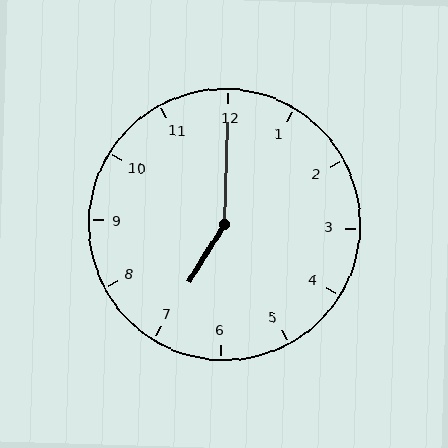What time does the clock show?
7:00.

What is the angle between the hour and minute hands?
Approximately 150 degrees.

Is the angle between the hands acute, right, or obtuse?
It is obtuse.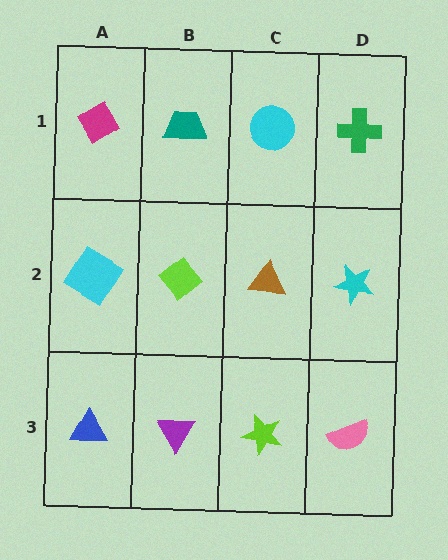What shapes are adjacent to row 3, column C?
A brown triangle (row 2, column C), a purple triangle (row 3, column B), a pink semicircle (row 3, column D).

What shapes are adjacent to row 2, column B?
A teal trapezoid (row 1, column B), a purple triangle (row 3, column B), a cyan diamond (row 2, column A), a brown triangle (row 2, column C).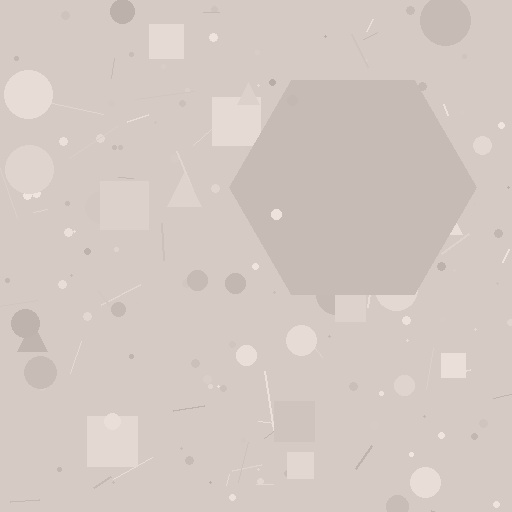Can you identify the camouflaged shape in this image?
The camouflaged shape is a hexagon.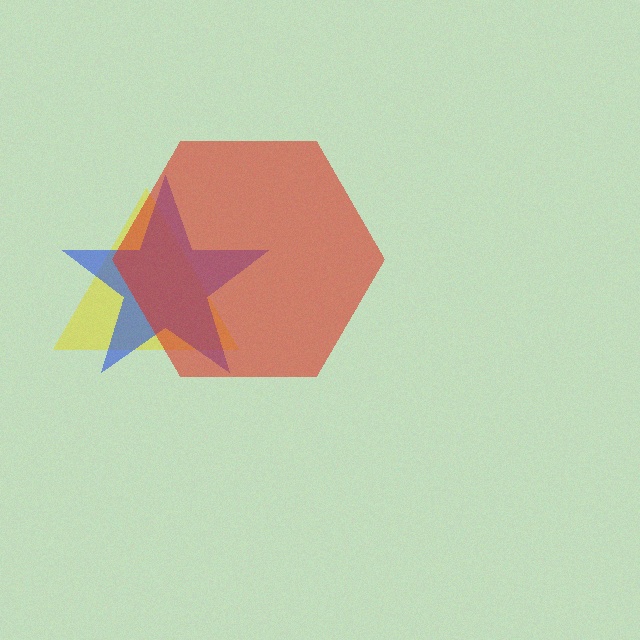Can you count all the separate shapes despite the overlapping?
Yes, there are 3 separate shapes.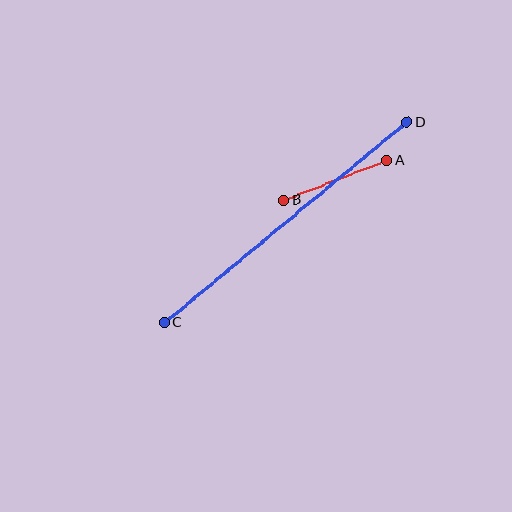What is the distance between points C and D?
The distance is approximately 314 pixels.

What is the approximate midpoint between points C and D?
The midpoint is at approximately (286, 222) pixels.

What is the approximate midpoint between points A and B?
The midpoint is at approximately (335, 180) pixels.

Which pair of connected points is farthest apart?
Points C and D are farthest apart.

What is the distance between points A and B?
The distance is approximately 110 pixels.